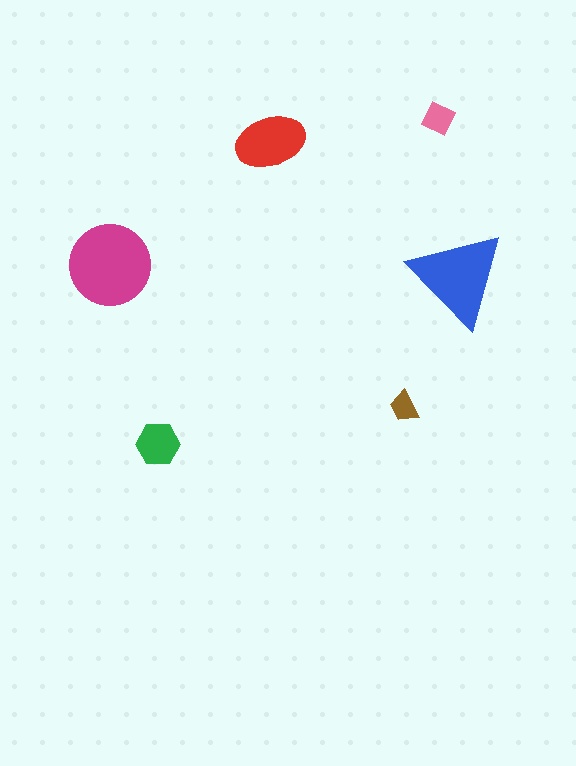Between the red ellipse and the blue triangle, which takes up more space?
The blue triangle.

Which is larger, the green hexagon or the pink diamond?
The green hexagon.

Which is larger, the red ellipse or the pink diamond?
The red ellipse.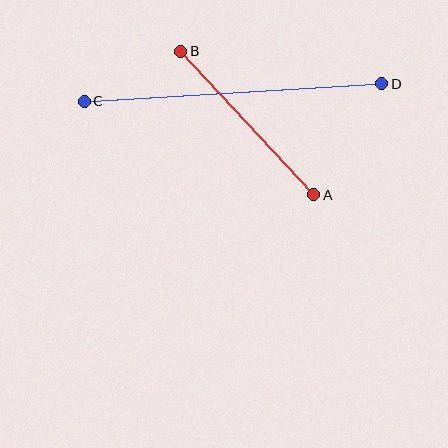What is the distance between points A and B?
The distance is approximately 196 pixels.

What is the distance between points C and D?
The distance is approximately 298 pixels.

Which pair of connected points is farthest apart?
Points C and D are farthest apart.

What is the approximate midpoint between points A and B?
The midpoint is at approximately (247, 123) pixels.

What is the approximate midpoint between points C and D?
The midpoint is at approximately (233, 92) pixels.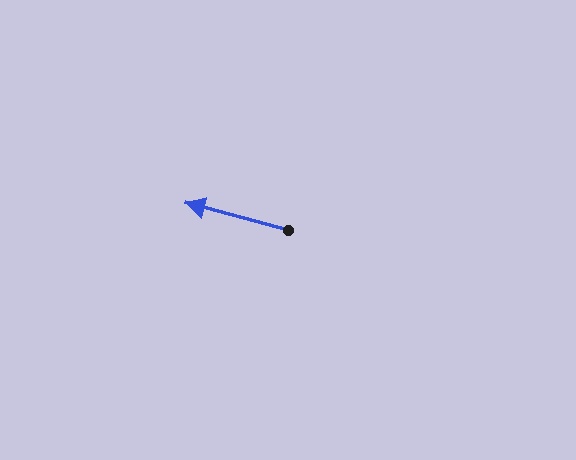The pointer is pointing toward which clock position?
Roughly 9 o'clock.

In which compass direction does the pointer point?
West.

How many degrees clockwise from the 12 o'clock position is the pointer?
Approximately 285 degrees.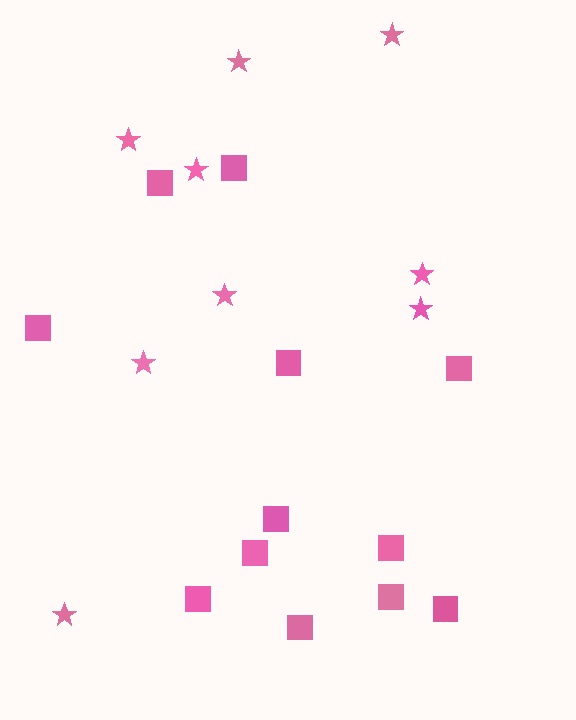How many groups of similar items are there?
There are 2 groups: one group of stars (9) and one group of squares (12).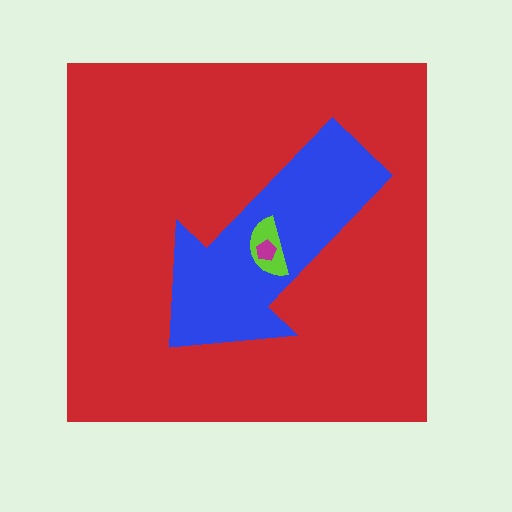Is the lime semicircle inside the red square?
Yes.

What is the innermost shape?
The magenta pentagon.